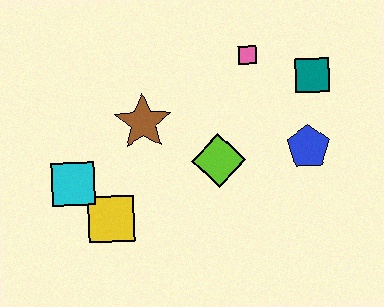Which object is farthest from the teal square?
The cyan square is farthest from the teal square.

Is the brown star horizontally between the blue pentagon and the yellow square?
Yes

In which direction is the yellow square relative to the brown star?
The yellow square is below the brown star.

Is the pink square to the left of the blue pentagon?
Yes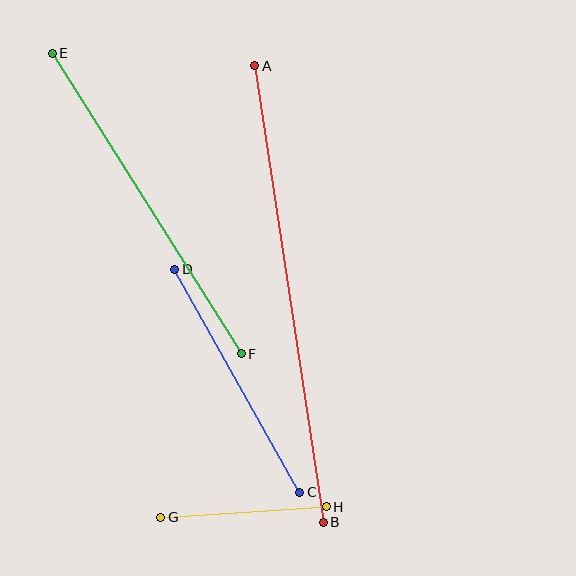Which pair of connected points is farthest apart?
Points A and B are farthest apart.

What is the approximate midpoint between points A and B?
The midpoint is at approximately (289, 294) pixels.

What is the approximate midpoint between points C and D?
The midpoint is at approximately (237, 381) pixels.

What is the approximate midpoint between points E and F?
The midpoint is at approximately (147, 204) pixels.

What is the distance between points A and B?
The distance is approximately 462 pixels.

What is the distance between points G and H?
The distance is approximately 166 pixels.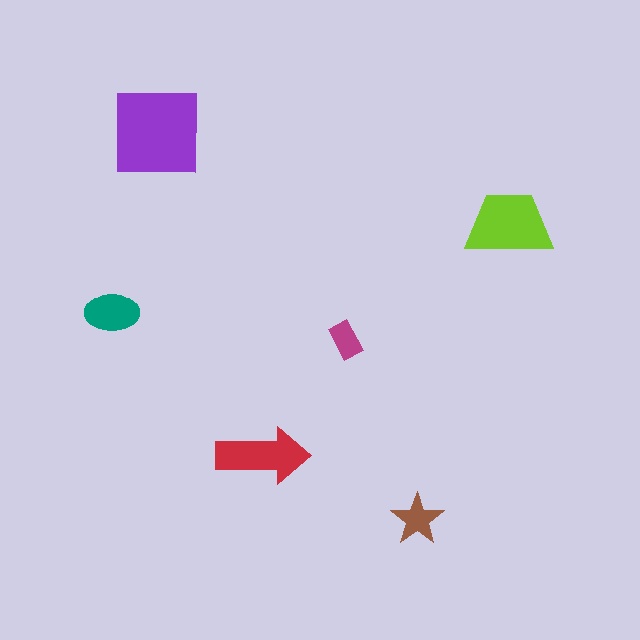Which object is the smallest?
The magenta rectangle.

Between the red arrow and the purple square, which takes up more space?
The purple square.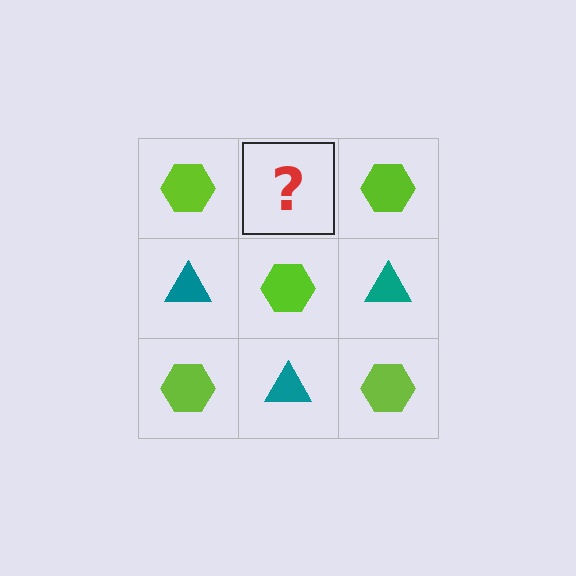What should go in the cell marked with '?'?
The missing cell should contain a teal triangle.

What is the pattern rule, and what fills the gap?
The rule is that it alternates lime hexagon and teal triangle in a checkerboard pattern. The gap should be filled with a teal triangle.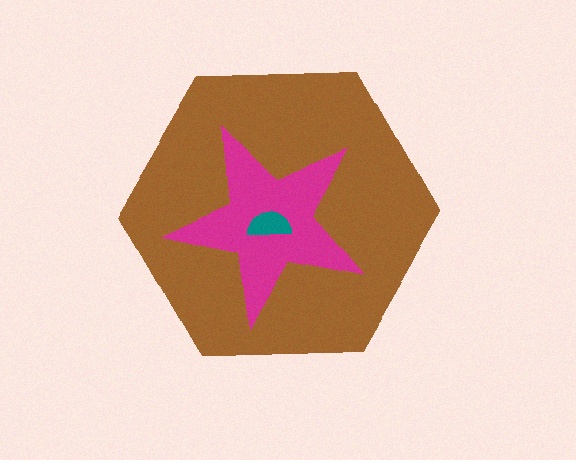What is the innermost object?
The teal semicircle.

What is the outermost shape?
The brown hexagon.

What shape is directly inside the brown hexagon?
The magenta star.